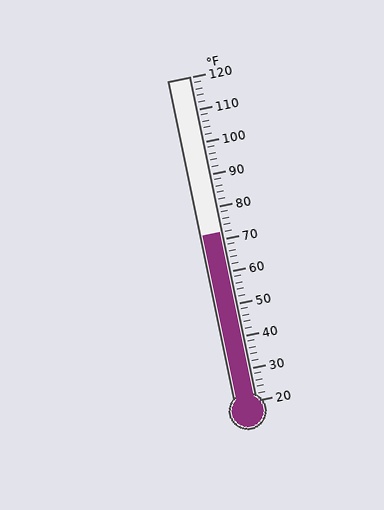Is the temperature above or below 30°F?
The temperature is above 30°F.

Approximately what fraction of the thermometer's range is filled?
The thermometer is filled to approximately 50% of its range.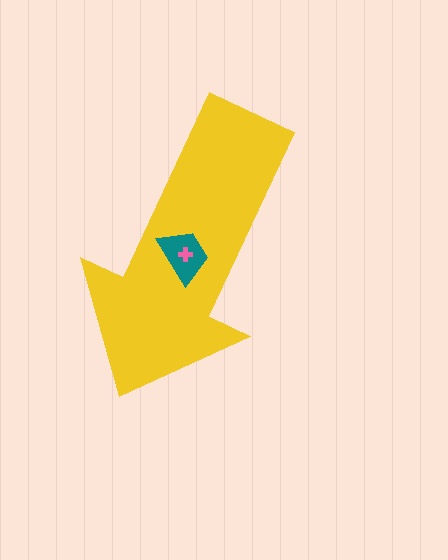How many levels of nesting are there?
3.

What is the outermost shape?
The yellow arrow.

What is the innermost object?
The pink cross.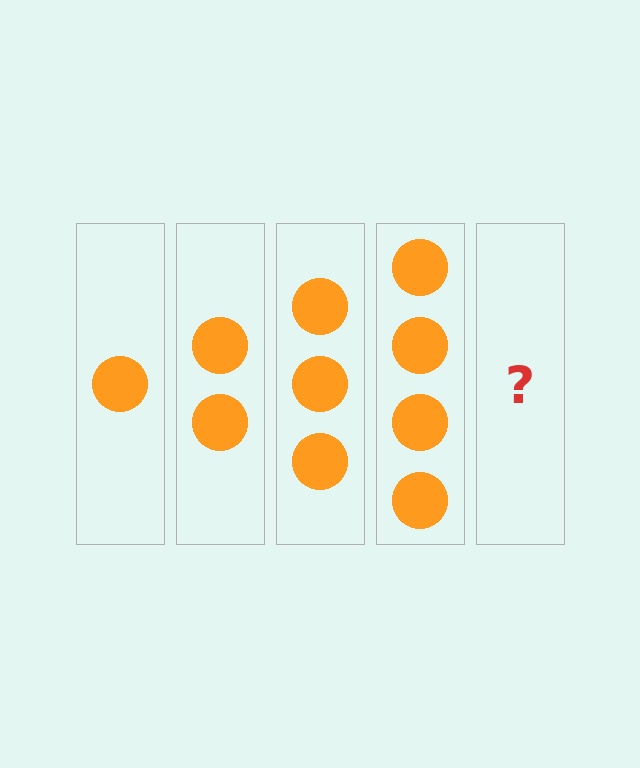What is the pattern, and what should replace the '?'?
The pattern is that each step adds one more circle. The '?' should be 5 circles.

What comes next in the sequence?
The next element should be 5 circles.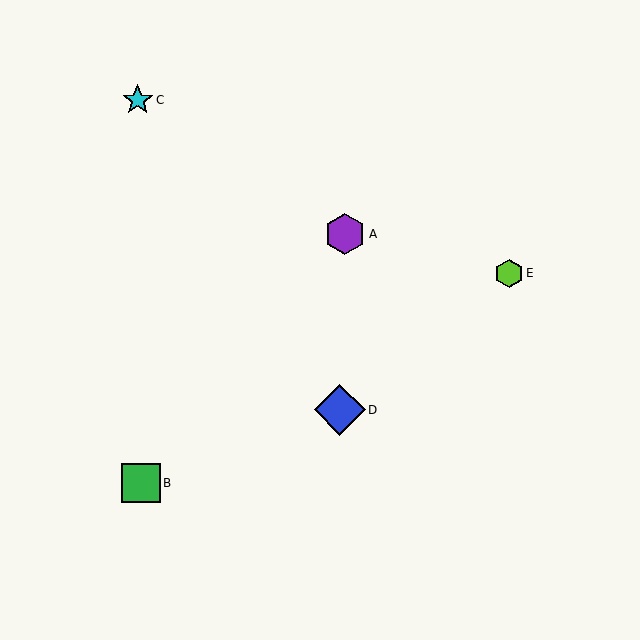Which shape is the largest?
The blue diamond (labeled D) is the largest.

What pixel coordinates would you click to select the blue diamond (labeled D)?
Click at (340, 410) to select the blue diamond D.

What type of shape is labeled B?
Shape B is a green square.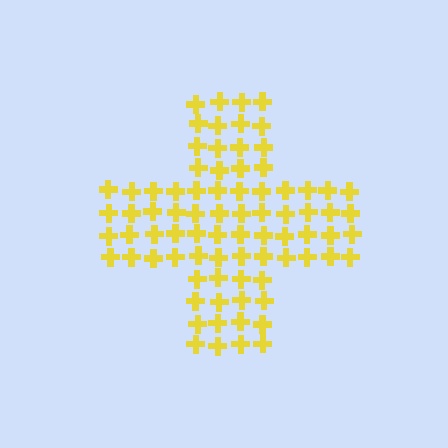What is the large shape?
The large shape is a cross.